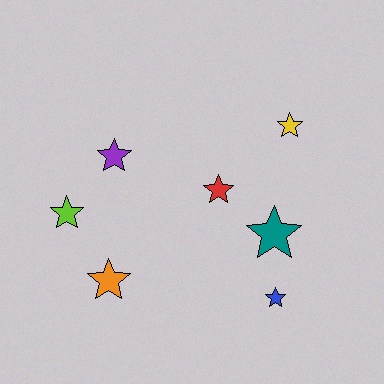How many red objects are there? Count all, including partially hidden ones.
There is 1 red object.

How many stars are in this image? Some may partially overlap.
There are 7 stars.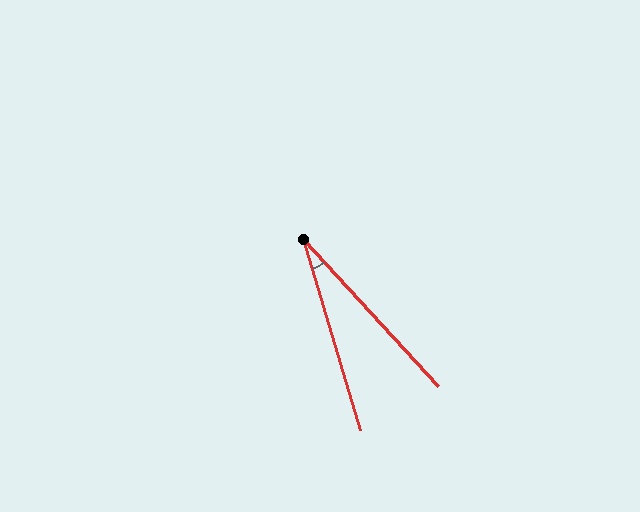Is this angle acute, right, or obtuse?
It is acute.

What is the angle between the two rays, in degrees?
Approximately 26 degrees.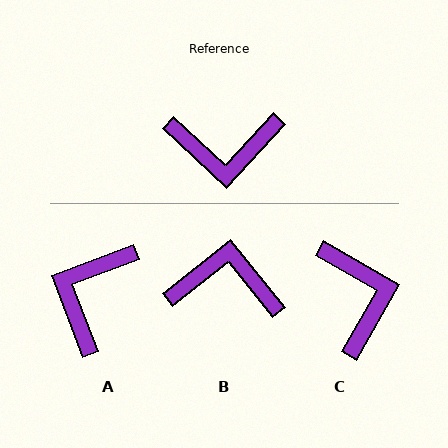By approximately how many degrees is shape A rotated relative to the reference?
Approximately 116 degrees clockwise.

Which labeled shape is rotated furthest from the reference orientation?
B, about 172 degrees away.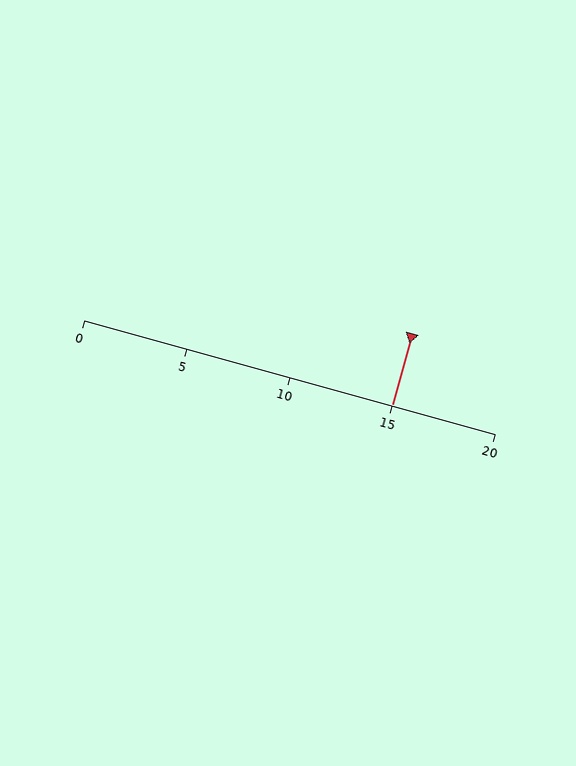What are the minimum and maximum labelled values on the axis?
The axis runs from 0 to 20.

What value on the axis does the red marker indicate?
The marker indicates approximately 15.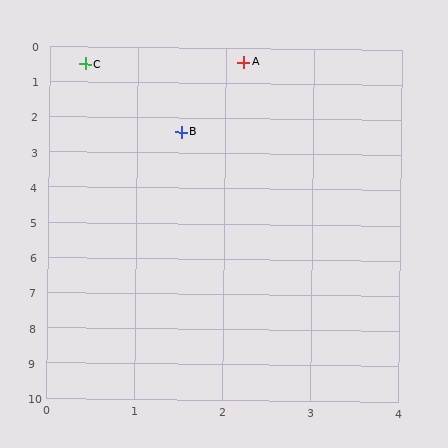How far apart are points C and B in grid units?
Points C and B are about 2.2 grid units apart.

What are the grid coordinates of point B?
Point B is at approximately (1.5, 2.4).